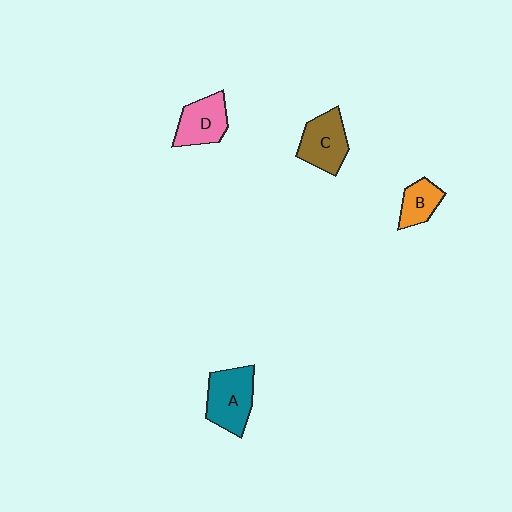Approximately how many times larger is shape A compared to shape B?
Approximately 1.7 times.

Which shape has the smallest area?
Shape B (orange).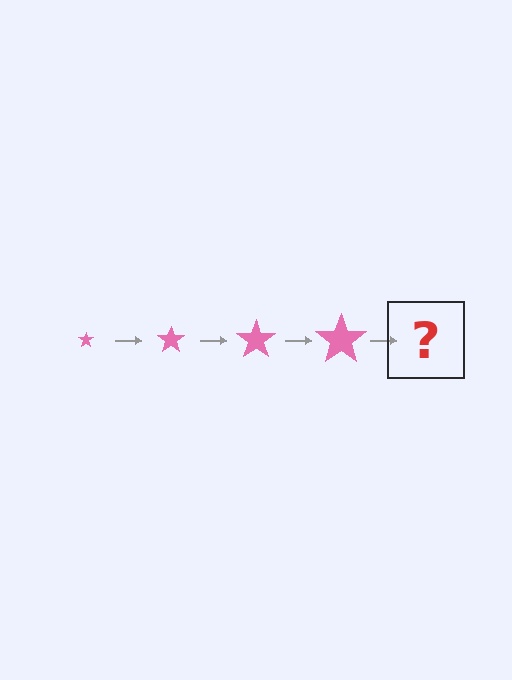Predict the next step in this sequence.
The next step is a pink star, larger than the previous one.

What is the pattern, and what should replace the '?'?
The pattern is that the star gets progressively larger each step. The '?' should be a pink star, larger than the previous one.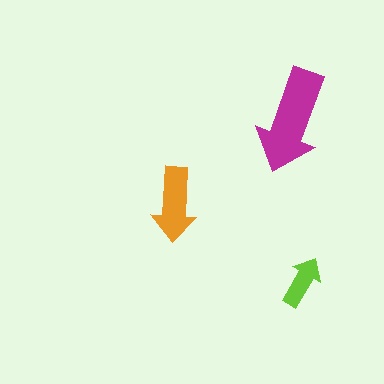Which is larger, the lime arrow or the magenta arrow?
The magenta one.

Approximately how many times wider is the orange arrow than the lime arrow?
About 1.5 times wider.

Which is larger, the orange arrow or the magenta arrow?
The magenta one.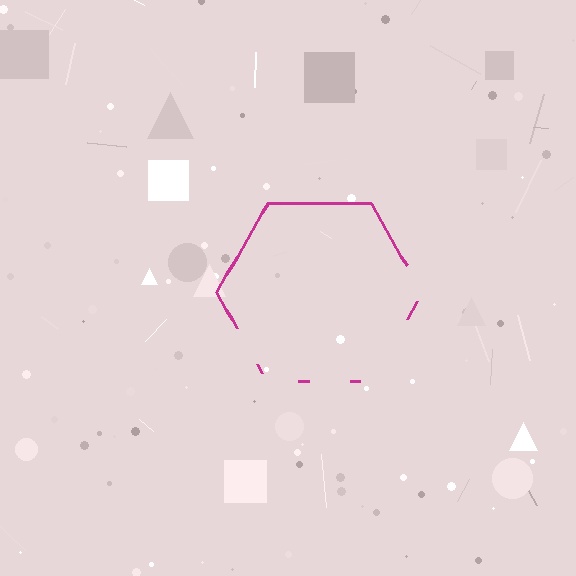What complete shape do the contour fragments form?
The contour fragments form a hexagon.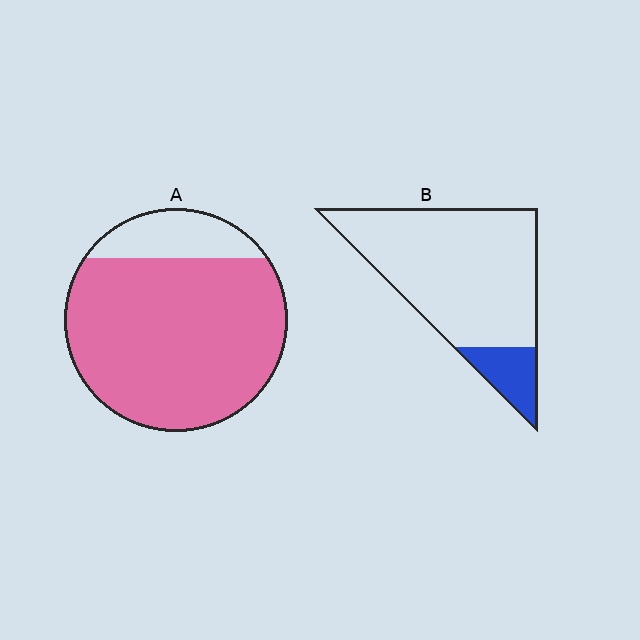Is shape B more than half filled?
No.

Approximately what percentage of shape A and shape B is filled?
A is approximately 85% and B is approximately 15%.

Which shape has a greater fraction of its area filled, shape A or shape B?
Shape A.